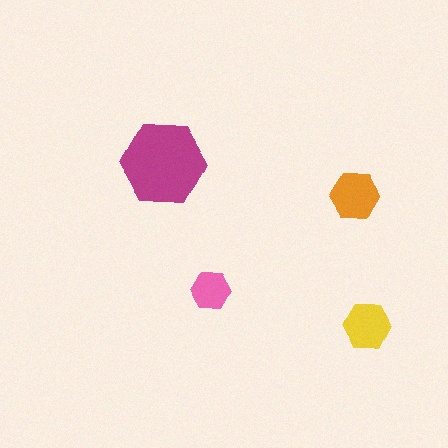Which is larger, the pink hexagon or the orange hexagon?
The orange one.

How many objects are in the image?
There are 4 objects in the image.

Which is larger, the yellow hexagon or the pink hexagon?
The yellow one.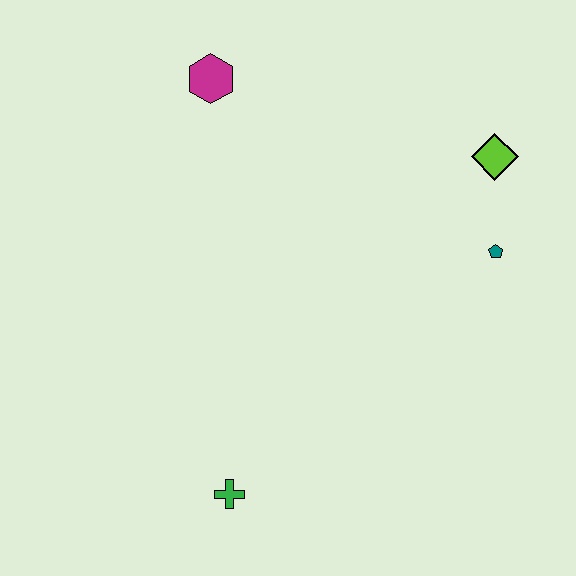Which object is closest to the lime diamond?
The teal pentagon is closest to the lime diamond.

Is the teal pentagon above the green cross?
Yes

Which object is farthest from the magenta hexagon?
The green cross is farthest from the magenta hexagon.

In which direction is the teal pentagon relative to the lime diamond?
The teal pentagon is below the lime diamond.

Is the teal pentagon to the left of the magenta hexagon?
No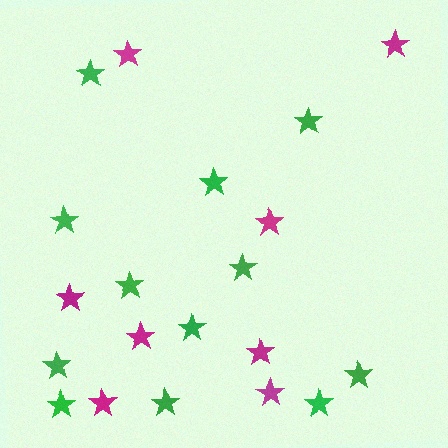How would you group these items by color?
There are 2 groups: one group of green stars (12) and one group of magenta stars (8).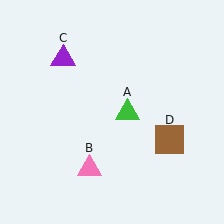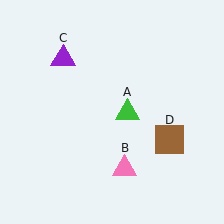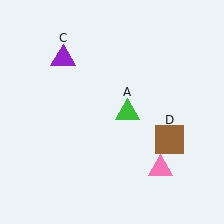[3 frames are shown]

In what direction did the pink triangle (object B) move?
The pink triangle (object B) moved right.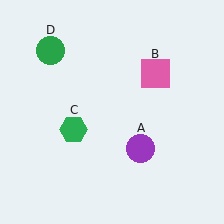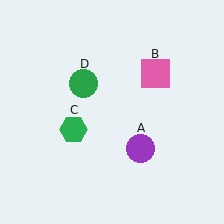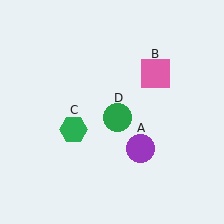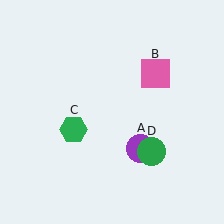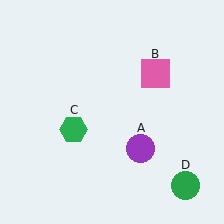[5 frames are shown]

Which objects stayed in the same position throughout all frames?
Purple circle (object A) and pink square (object B) and green hexagon (object C) remained stationary.